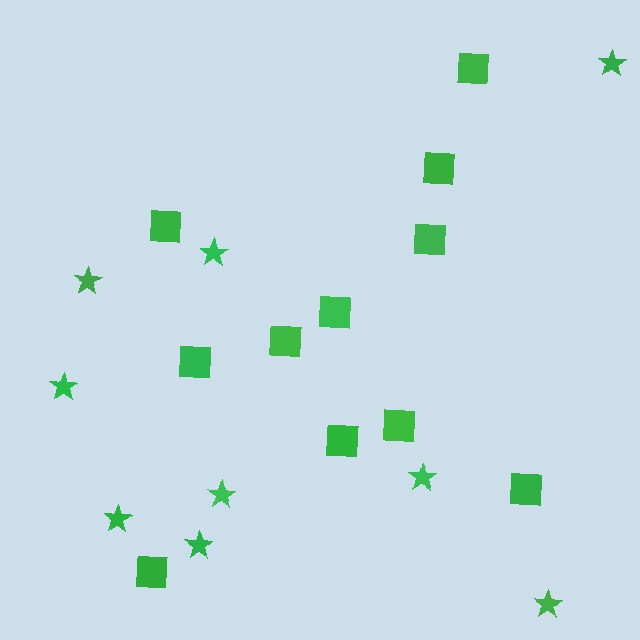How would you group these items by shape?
There are 2 groups: one group of stars (9) and one group of squares (11).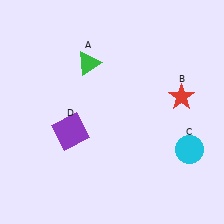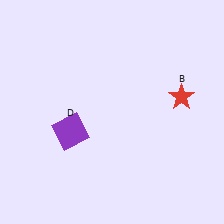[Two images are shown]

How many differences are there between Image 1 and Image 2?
There are 2 differences between the two images.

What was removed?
The cyan circle (C), the green triangle (A) were removed in Image 2.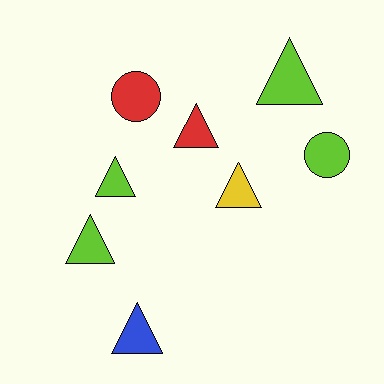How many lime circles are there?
There is 1 lime circle.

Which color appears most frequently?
Lime, with 4 objects.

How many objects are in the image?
There are 8 objects.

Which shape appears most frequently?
Triangle, with 6 objects.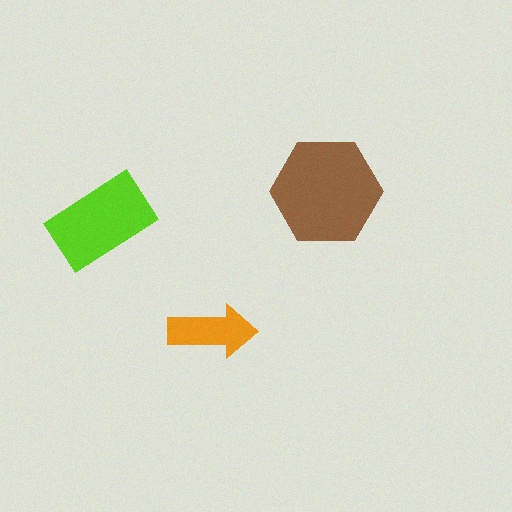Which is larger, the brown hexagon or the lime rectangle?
The brown hexagon.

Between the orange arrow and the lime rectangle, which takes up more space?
The lime rectangle.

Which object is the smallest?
The orange arrow.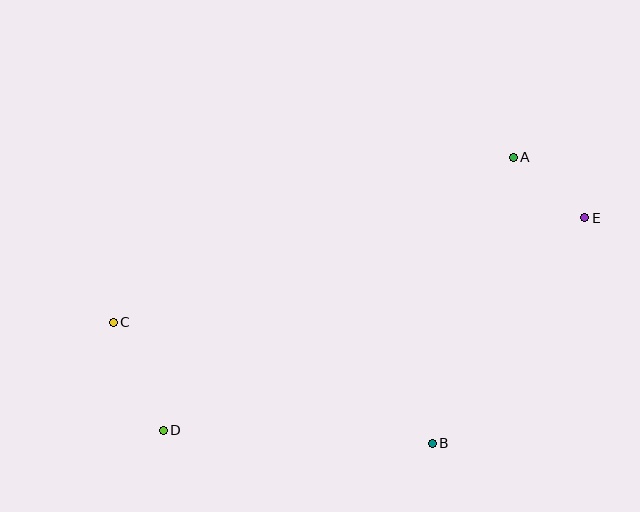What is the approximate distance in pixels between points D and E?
The distance between D and E is approximately 472 pixels.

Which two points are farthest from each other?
Points C and E are farthest from each other.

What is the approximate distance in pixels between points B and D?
The distance between B and D is approximately 269 pixels.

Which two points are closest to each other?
Points A and E are closest to each other.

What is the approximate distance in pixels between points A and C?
The distance between A and C is approximately 433 pixels.